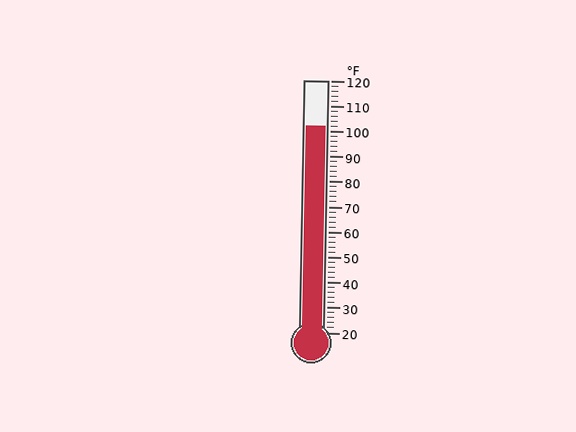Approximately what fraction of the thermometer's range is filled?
The thermometer is filled to approximately 80% of its range.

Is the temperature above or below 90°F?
The temperature is above 90°F.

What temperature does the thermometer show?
The thermometer shows approximately 102°F.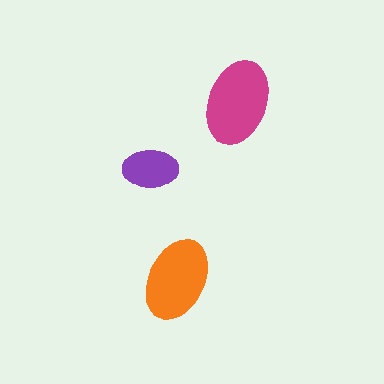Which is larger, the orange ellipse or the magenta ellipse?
The magenta one.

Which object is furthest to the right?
The magenta ellipse is rightmost.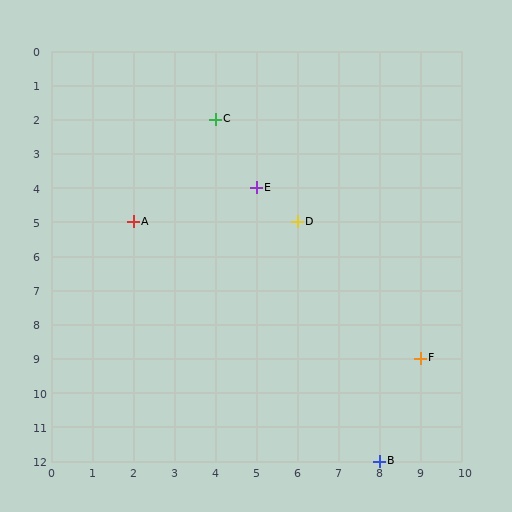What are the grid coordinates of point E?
Point E is at grid coordinates (5, 4).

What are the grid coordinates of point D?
Point D is at grid coordinates (6, 5).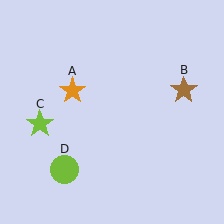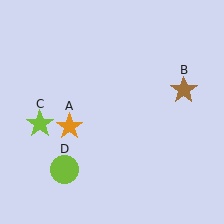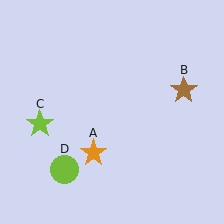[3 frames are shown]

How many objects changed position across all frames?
1 object changed position: orange star (object A).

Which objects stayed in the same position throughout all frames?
Brown star (object B) and lime star (object C) and lime circle (object D) remained stationary.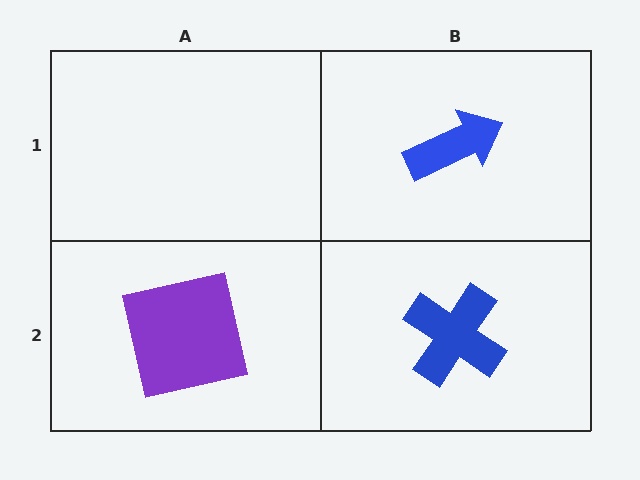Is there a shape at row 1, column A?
No, that cell is empty.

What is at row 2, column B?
A blue cross.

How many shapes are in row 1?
1 shape.